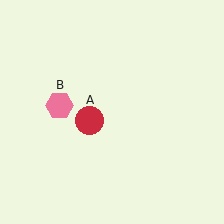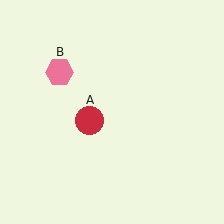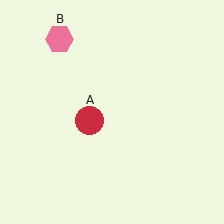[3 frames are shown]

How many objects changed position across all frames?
1 object changed position: pink hexagon (object B).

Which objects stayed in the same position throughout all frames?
Red circle (object A) remained stationary.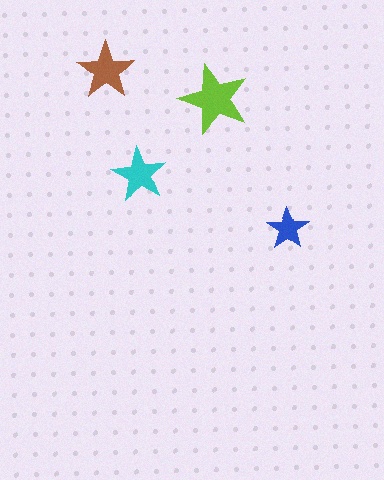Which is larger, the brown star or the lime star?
The lime one.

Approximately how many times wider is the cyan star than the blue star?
About 1.5 times wider.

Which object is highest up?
The brown star is topmost.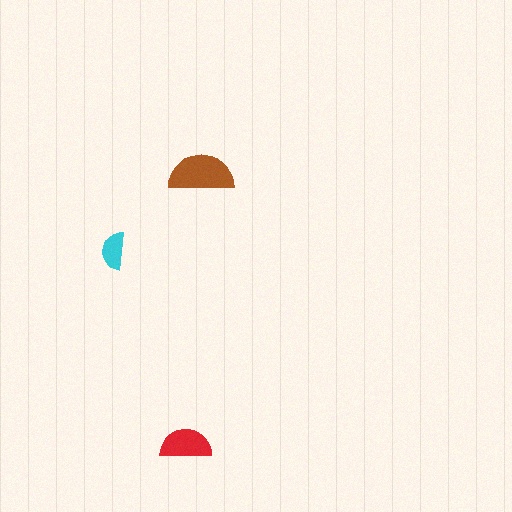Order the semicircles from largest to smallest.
the brown one, the red one, the cyan one.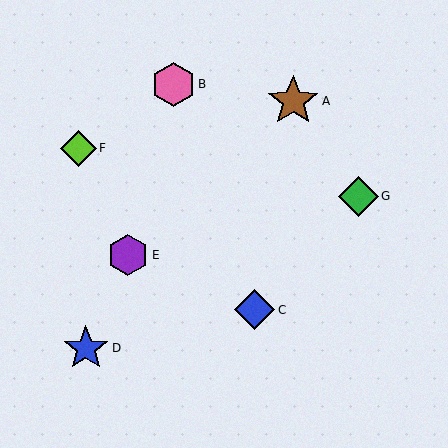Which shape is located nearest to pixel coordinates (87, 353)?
The blue star (labeled D) at (86, 348) is nearest to that location.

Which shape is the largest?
The brown star (labeled A) is the largest.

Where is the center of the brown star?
The center of the brown star is at (293, 101).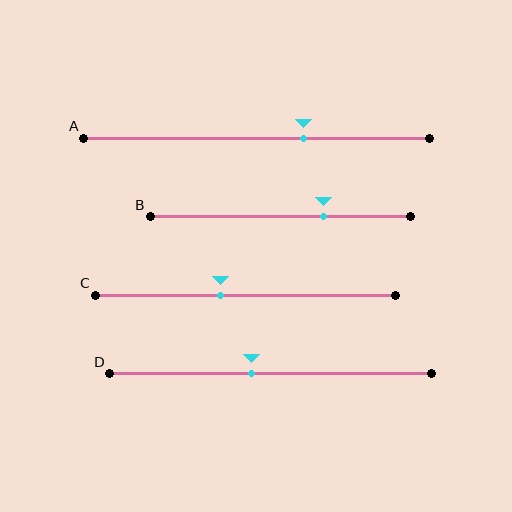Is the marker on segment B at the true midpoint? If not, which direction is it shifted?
No, the marker on segment B is shifted to the right by about 17% of the segment length.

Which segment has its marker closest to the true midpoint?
Segment D has its marker closest to the true midpoint.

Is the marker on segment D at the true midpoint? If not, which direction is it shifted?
No, the marker on segment D is shifted to the left by about 6% of the segment length.